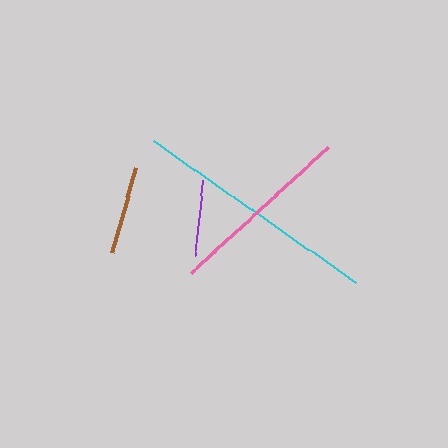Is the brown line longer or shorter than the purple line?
The brown line is longer than the purple line.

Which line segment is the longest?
The cyan line is the longest at approximately 246 pixels.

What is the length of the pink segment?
The pink segment is approximately 186 pixels long.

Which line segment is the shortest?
The purple line is the shortest at approximately 75 pixels.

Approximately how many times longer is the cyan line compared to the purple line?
The cyan line is approximately 3.3 times the length of the purple line.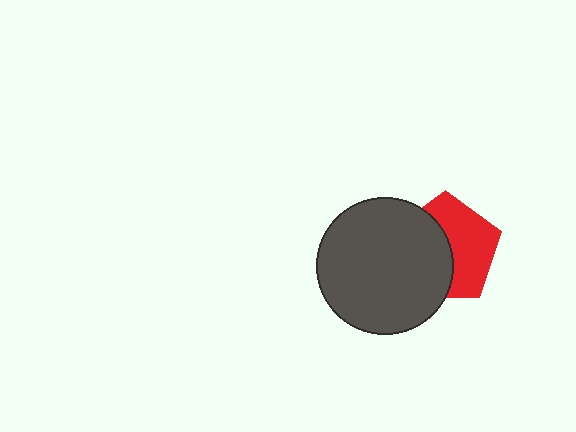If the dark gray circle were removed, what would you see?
You would see the complete red pentagon.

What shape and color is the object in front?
The object in front is a dark gray circle.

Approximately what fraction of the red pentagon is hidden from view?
Roughly 49% of the red pentagon is hidden behind the dark gray circle.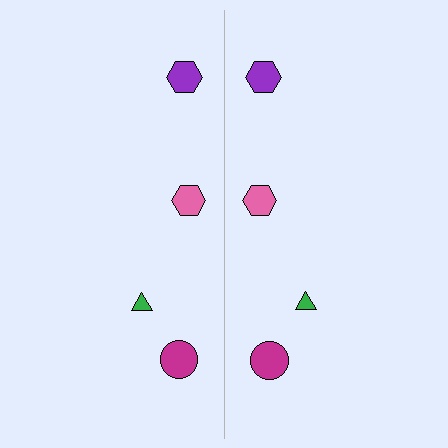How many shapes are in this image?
There are 8 shapes in this image.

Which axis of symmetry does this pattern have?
The pattern has a vertical axis of symmetry running through the center of the image.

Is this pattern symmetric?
Yes, this pattern has bilateral (reflection) symmetry.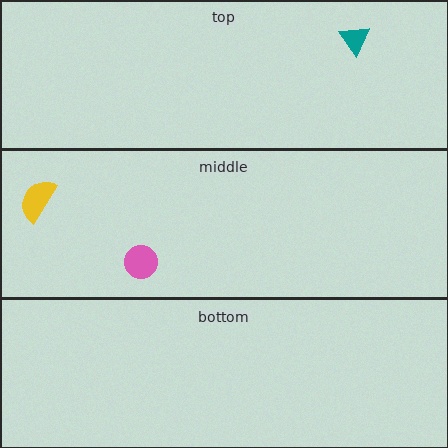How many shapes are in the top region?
1.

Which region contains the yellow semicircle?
The middle region.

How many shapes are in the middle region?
2.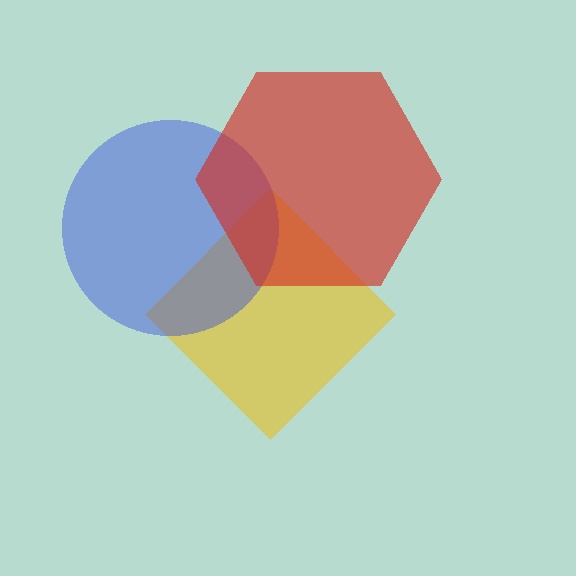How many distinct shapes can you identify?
There are 3 distinct shapes: a yellow diamond, a blue circle, a red hexagon.